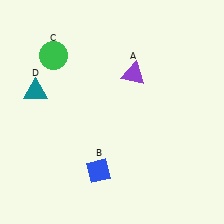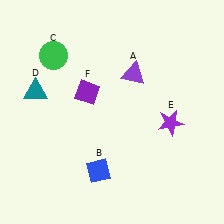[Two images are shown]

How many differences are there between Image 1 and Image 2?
There are 2 differences between the two images.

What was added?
A purple star (E), a purple diamond (F) were added in Image 2.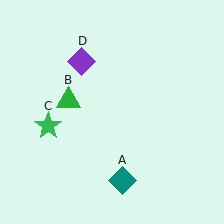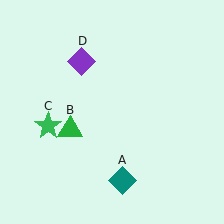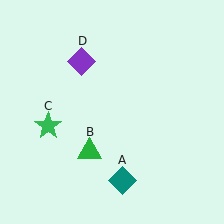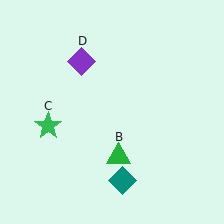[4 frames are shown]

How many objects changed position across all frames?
1 object changed position: green triangle (object B).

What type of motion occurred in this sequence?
The green triangle (object B) rotated counterclockwise around the center of the scene.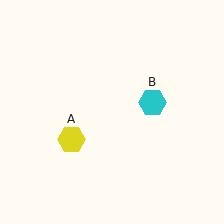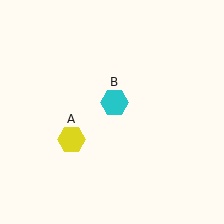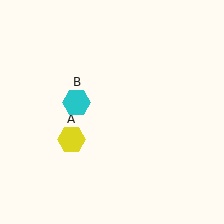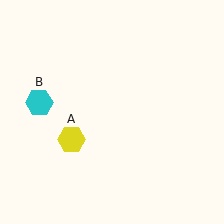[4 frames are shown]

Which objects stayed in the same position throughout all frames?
Yellow hexagon (object A) remained stationary.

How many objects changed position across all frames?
1 object changed position: cyan hexagon (object B).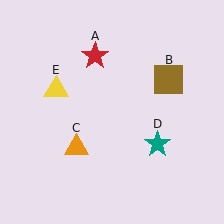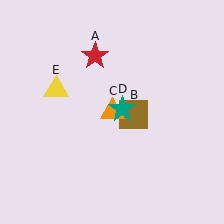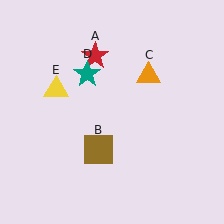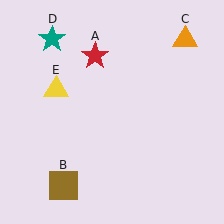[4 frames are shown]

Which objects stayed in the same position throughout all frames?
Red star (object A) and yellow triangle (object E) remained stationary.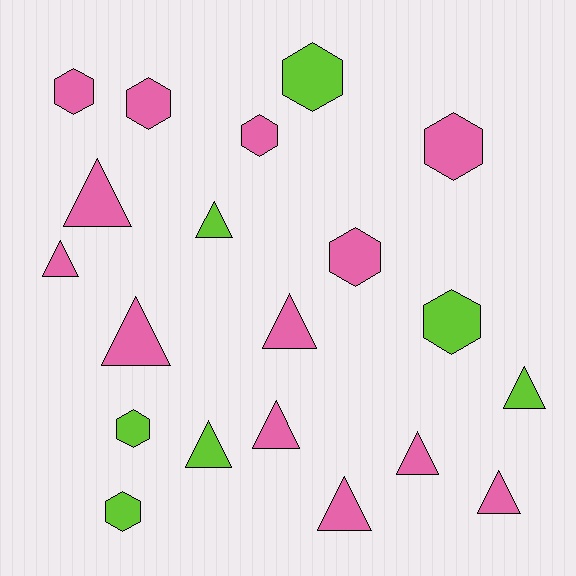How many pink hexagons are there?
There are 5 pink hexagons.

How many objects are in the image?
There are 20 objects.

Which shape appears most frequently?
Triangle, with 11 objects.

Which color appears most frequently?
Pink, with 13 objects.